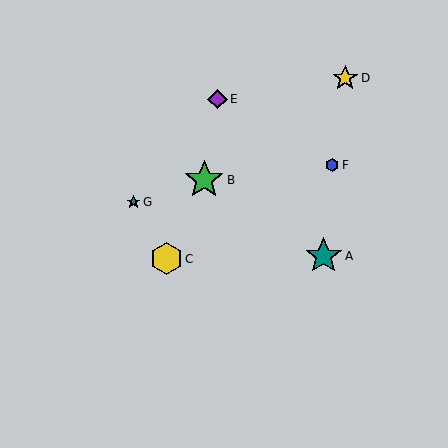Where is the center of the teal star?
The center of the teal star is at (134, 202).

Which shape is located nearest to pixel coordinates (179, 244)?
The yellow hexagon (labeled C) at (166, 259) is nearest to that location.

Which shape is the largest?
The green star (labeled B) is the largest.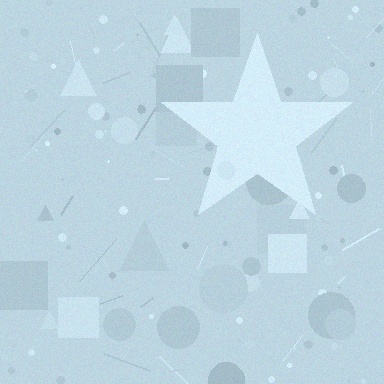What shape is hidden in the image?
A star is hidden in the image.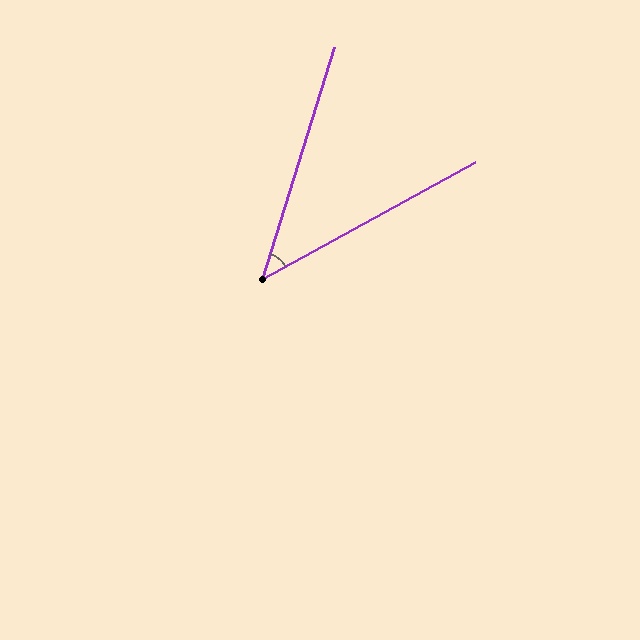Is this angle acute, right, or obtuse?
It is acute.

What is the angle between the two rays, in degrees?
Approximately 44 degrees.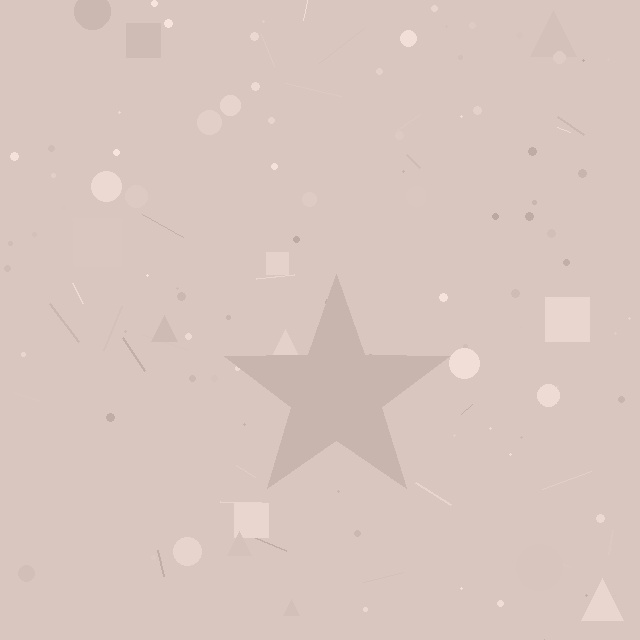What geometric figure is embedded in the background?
A star is embedded in the background.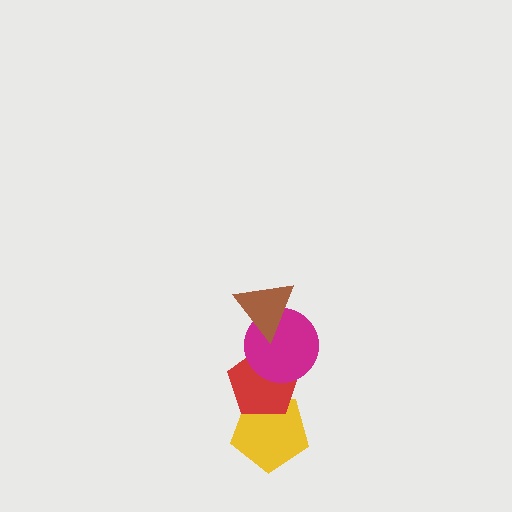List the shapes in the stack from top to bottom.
From top to bottom: the brown triangle, the magenta circle, the red pentagon, the yellow pentagon.